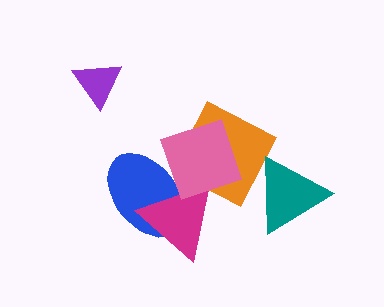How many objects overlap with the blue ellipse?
2 objects overlap with the blue ellipse.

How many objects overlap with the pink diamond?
3 objects overlap with the pink diamond.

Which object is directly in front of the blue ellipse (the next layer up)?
The magenta triangle is directly in front of the blue ellipse.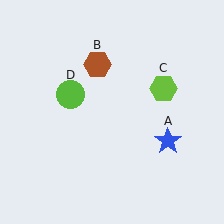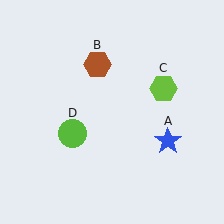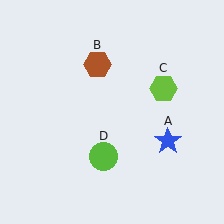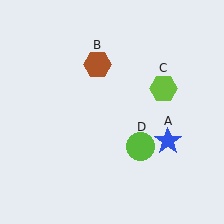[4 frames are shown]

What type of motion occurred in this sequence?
The lime circle (object D) rotated counterclockwise around the center of the scene.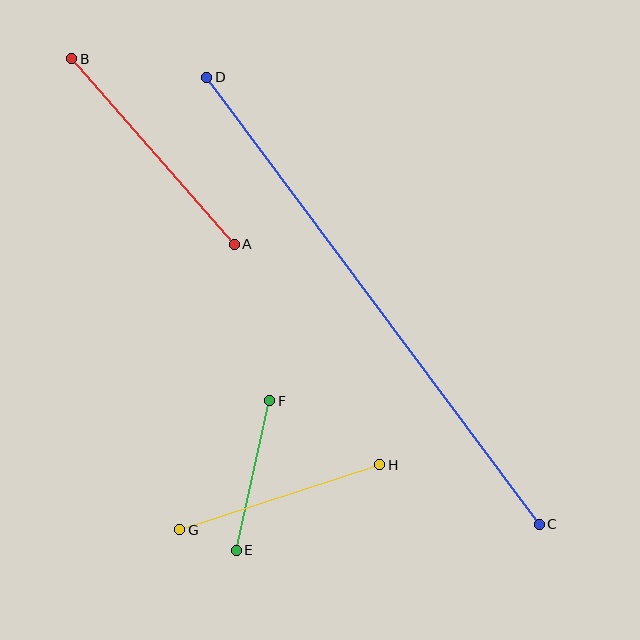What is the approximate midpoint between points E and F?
The midpoint is at approximately (253, 475) pixels.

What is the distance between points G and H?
The distance is approximately 210 pixels.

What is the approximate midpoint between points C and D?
The midpoint is at approximately (373, 301) pixels.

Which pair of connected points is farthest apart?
Points C and D are farthest apart.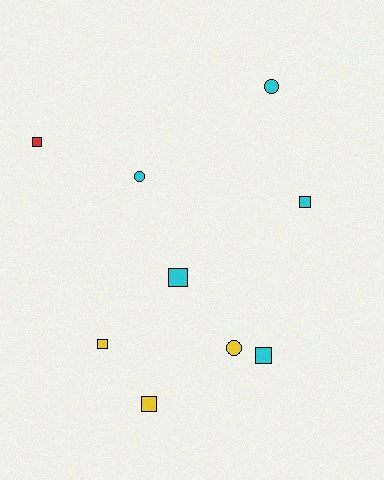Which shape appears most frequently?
Square, with 6 objects.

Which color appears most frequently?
Cyan, with 5 objects.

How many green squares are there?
There are no green squares.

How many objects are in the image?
There are 9 objects.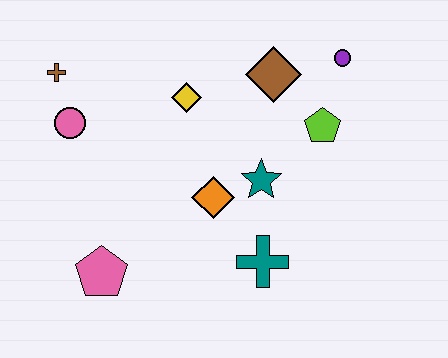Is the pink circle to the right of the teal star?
No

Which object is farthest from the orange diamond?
The brown cross is farthest from the orange diamond.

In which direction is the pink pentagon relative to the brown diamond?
The pink pentagon is below the brown diamond.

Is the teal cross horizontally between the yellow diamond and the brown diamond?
Yes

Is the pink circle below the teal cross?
No